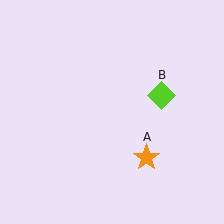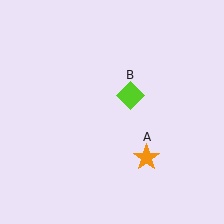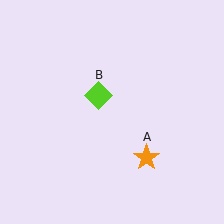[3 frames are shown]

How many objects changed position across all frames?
1 object changed position: lime diamond (object B).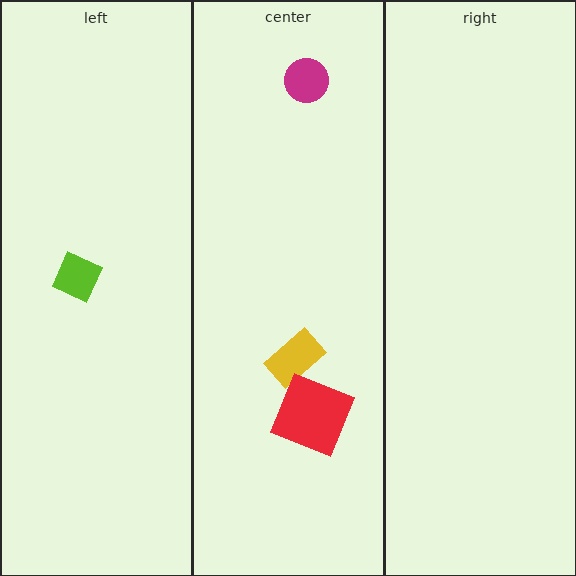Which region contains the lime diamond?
The left region.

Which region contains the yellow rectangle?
The center region.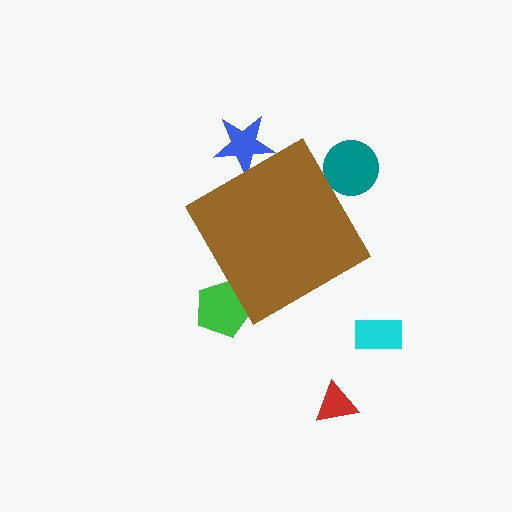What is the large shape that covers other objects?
A brown diamond.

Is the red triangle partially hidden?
No, the red triangle is fully visible.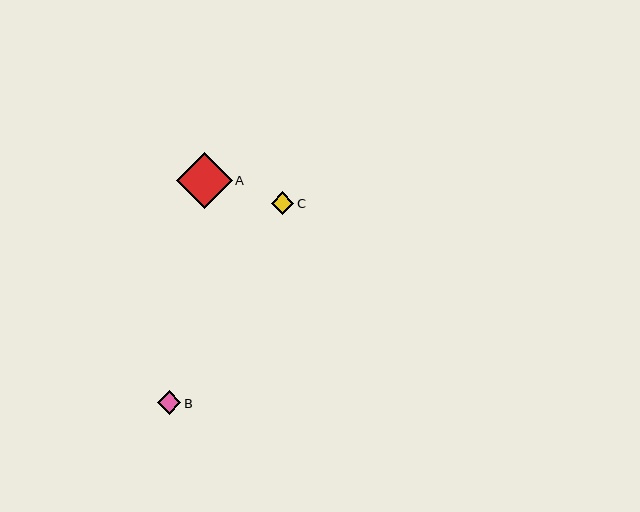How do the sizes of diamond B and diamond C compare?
Diamond B and diamond C are approximately the same size.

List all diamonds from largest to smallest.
From largest to smallest: A, B, C.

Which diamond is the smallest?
Diamond C is the smallest with a size of approximately 23 pixels.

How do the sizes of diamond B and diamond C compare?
Diamond B and diamond C are approximately the same size.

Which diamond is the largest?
Diamond A is the largest with a size of approximately 56 pixels.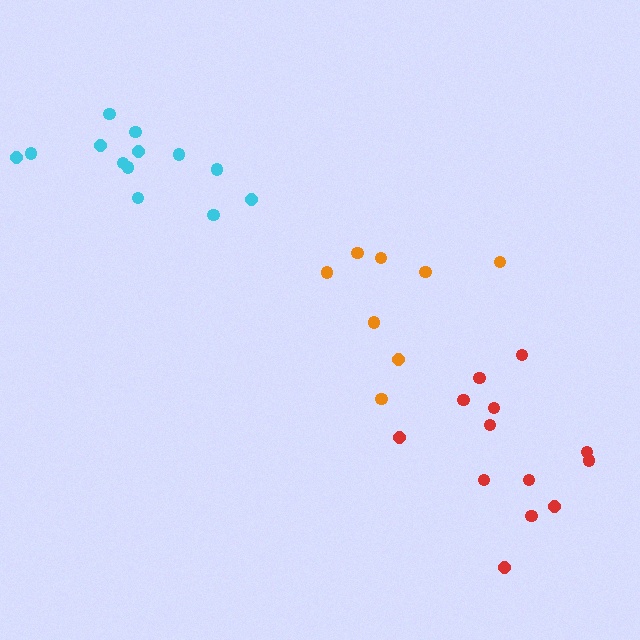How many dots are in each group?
Group 1: 8 dots, Group 2: 13 dots, Group 3: 13 dots (34 total).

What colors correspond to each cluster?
The clusters are colored: orange, red, cyan.